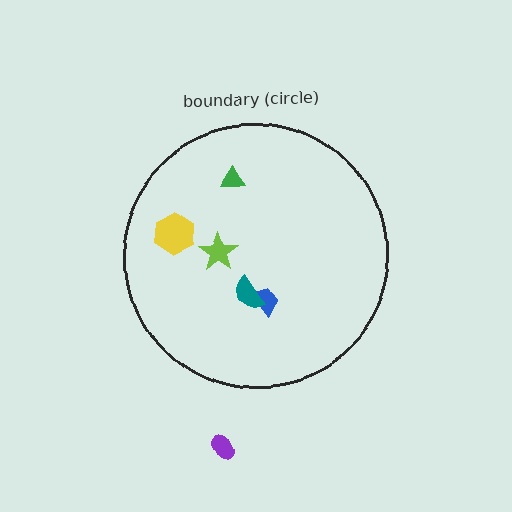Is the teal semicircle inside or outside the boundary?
Inside.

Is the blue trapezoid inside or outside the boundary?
Inside.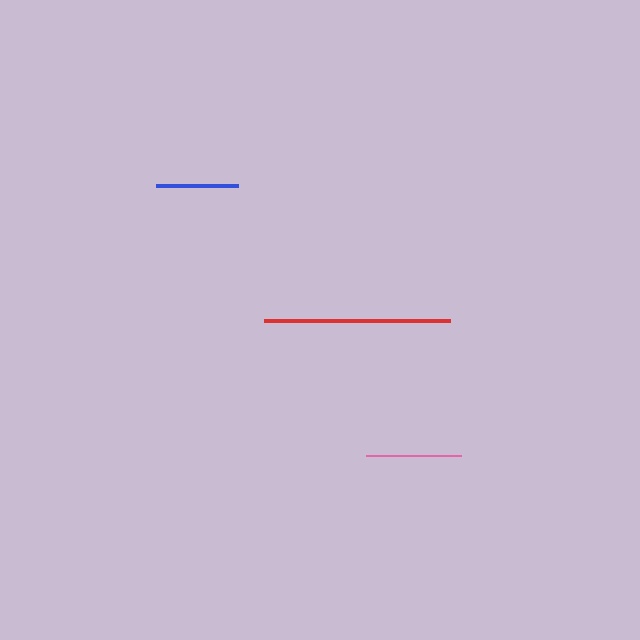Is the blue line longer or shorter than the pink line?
The pink line is longer than the blue line.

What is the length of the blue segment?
The blue segment is approximately 81 pixels long.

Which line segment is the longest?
The red line is the longest at approximately 186 pixels.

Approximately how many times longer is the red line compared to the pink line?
The red line is approximately 1.9 times the length of the pink line.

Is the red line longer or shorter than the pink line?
The red line is longer than the pink line.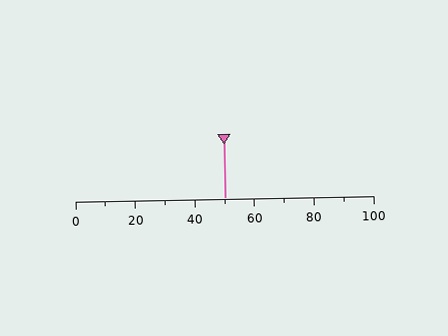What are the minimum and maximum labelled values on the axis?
The axis runs from 0 to 100.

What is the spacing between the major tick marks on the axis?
The major ticks are spaced 20 apart.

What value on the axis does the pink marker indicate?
The marker indicates approximately 50.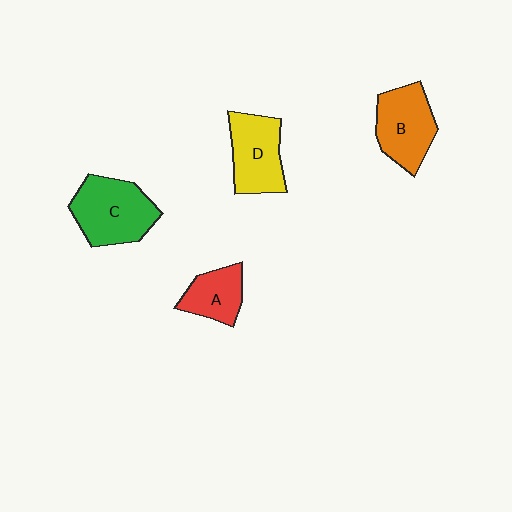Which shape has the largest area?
Shape C (green).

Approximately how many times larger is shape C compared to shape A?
Approximately 1.7 times.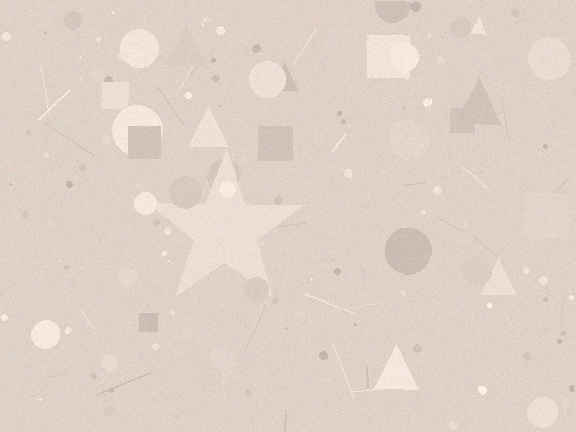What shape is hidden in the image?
A star is hidden in the image.